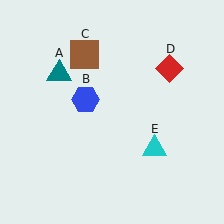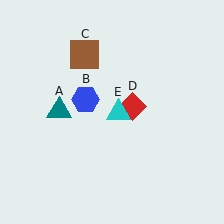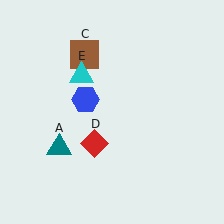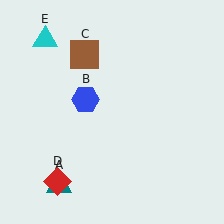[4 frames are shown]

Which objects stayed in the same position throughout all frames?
Blue hexagon (object B) and brown square (object C) remained stationary.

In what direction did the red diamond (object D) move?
The red diamond (object D) moved down and to the left.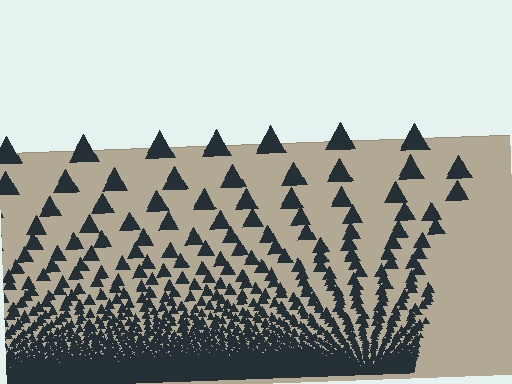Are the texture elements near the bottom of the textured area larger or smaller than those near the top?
Smaller. The gradient is inverted — elements near the bottom are smaller and denser.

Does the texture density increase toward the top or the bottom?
Density increases toward the bottom.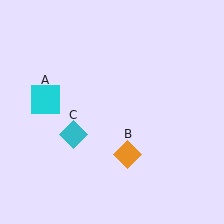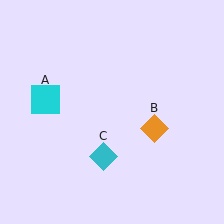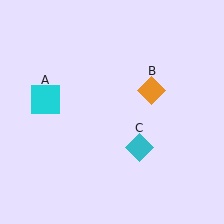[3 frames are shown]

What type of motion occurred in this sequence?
The orange diamond (object B), cyan diamond (object C) rotated counterclockwise around the center of the scene.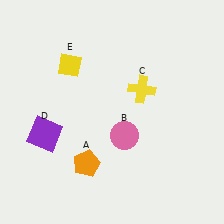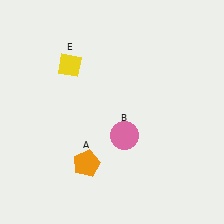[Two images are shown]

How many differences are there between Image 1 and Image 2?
There are 2 differences between the two images.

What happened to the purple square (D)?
The purple square (D) was removed in Image 2. It was in the bottom-left area of Image 1.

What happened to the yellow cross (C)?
The yellow cross (C) was removed in Image 2. It was in the top-right area of Image 1.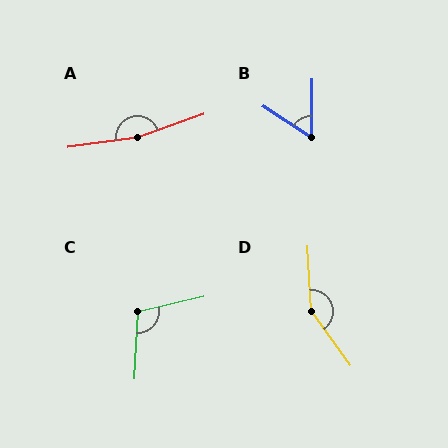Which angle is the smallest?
B, at approximately 57 degrees.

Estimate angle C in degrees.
Approximately 106 degrees.